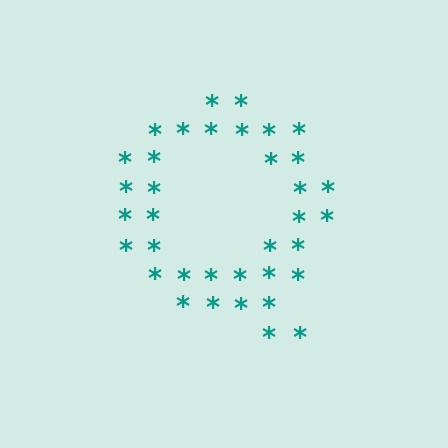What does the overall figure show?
The overall figure shows the letter Q.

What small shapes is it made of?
It is made of small asterisks.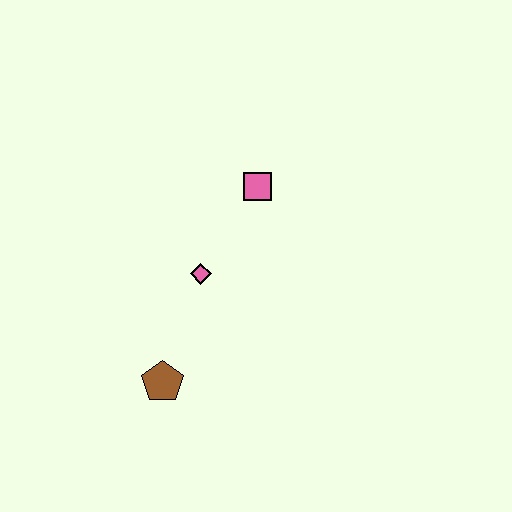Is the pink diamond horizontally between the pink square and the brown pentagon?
Yes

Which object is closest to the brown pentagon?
The pink diamond is closest to the brown pentagon.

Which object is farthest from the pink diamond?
The brown pentagon is farthest from the pink diamond.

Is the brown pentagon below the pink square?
Yes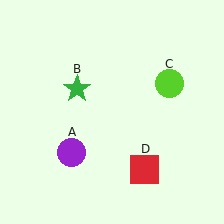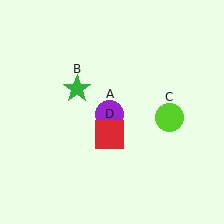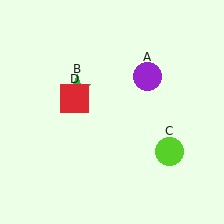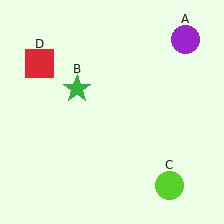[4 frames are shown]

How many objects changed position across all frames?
3 objects changed position: purple circle (object A), lime circle (object C), red square (object D).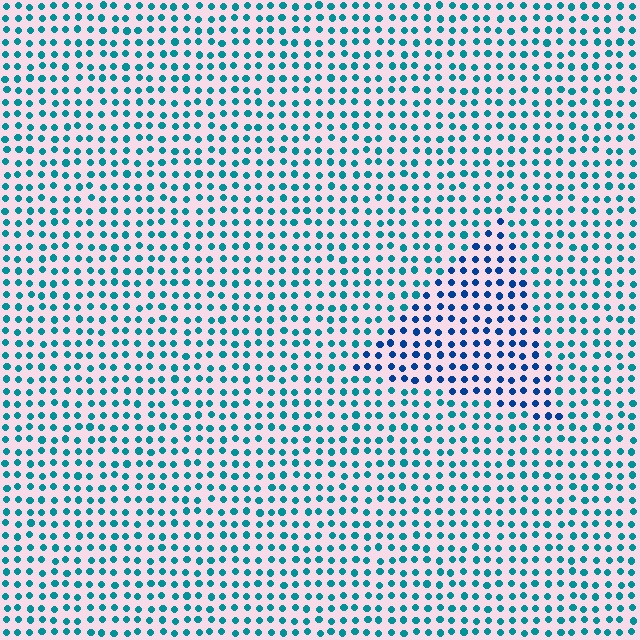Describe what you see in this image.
The image is filled with small teal elements in a uniform arrangement. A triangle-shaped region is visible where the elements are tinted to a slightly different hue, forming a subtle color boundary.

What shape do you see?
I see a triangle.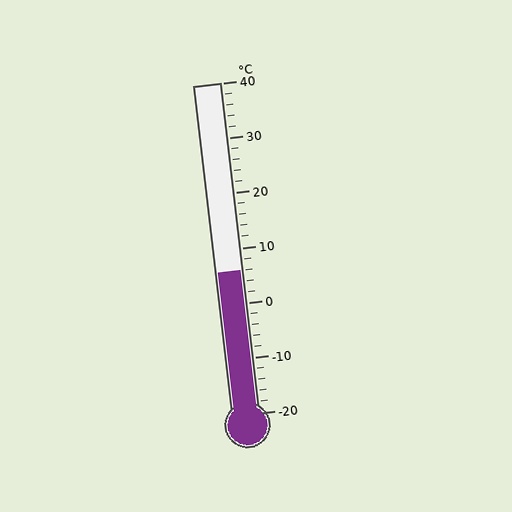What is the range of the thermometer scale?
The thermometer scale ranges from -20°C to 40°C.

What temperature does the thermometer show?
The thermometer shows approximately 6°C.